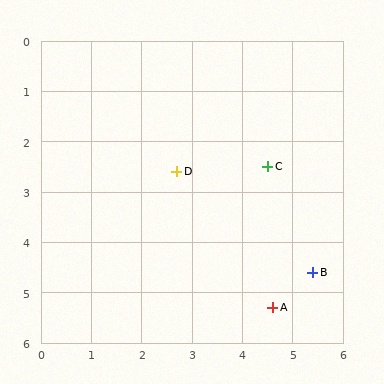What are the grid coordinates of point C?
Point C is at approximately (4.5, 2.5).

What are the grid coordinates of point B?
Point B is at approximately (5.4, 4.6).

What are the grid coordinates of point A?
Point A is at approximately (4.6, 5.3).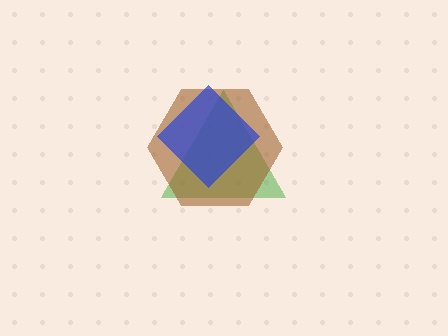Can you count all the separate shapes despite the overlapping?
Yes, there are 3 separate shapes.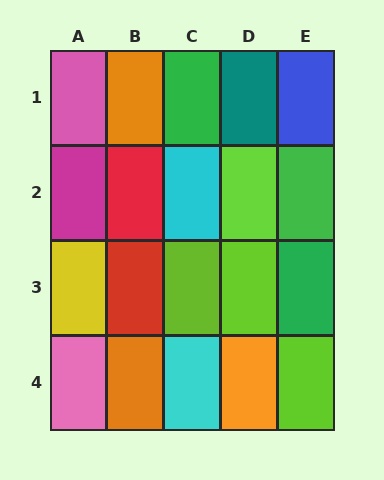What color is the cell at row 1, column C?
Green.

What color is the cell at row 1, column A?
Pink.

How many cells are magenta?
1 cell is magenta.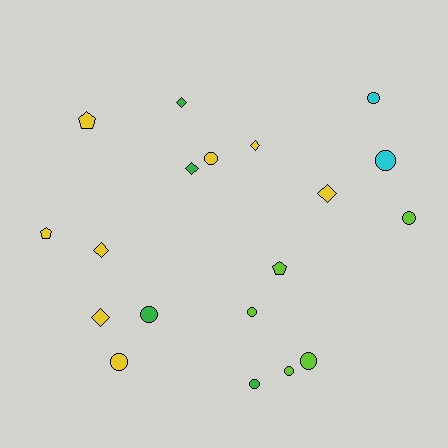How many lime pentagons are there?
There is 1 lime pentagon.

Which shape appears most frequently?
Circle, with 10 objects.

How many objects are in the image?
There are 19 objects.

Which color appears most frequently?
Yellow, with 8 objects.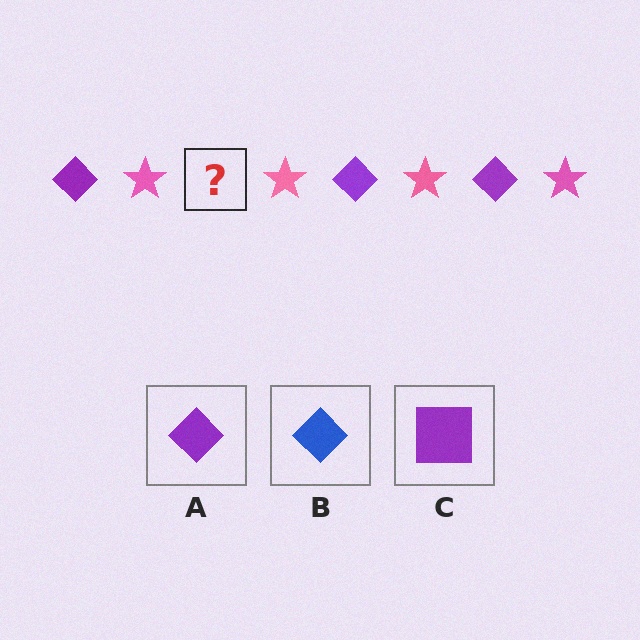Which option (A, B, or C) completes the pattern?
A.